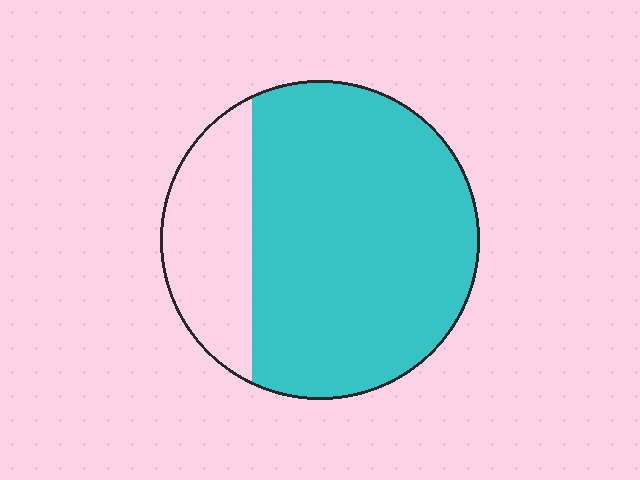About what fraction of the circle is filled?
About three quarters (3/4).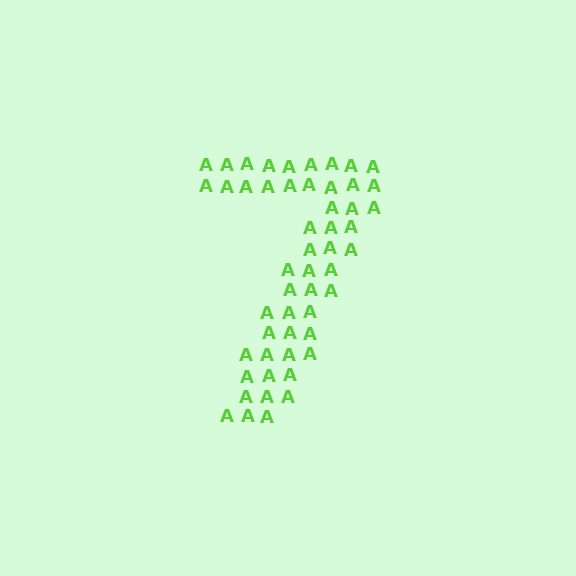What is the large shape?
The large shape is the digit 7.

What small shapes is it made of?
It is made of small letter A's.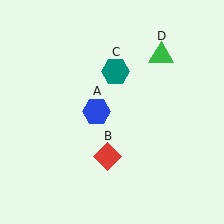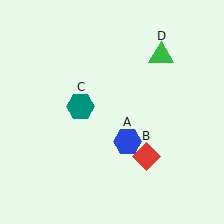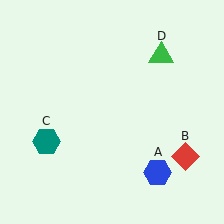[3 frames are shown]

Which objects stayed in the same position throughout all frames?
Green triangle (object D) remained stationary.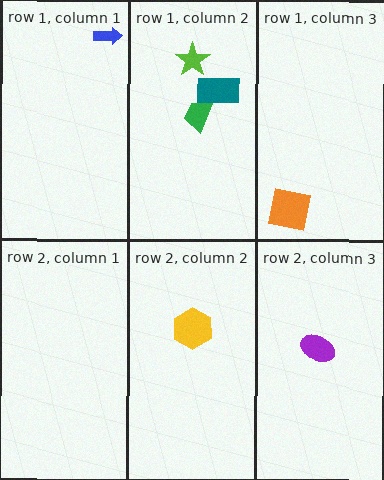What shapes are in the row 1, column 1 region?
The blue arrow.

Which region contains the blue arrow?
The row 1, column 1 region.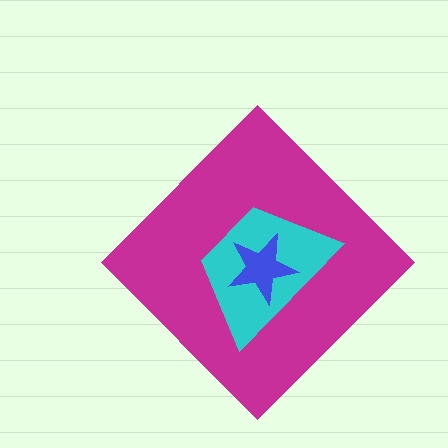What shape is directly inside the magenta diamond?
The cyan trapezoid.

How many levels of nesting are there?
3.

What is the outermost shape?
The magenta diamond.